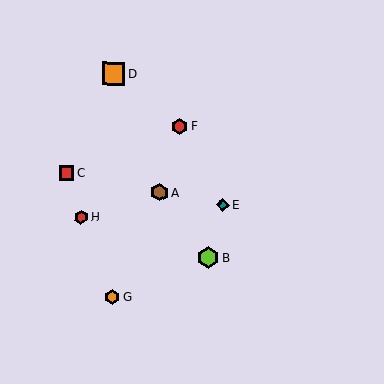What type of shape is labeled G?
Shape G is an orange hexagon.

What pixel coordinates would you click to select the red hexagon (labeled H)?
Click at (81, 217) to select the red hexagon H.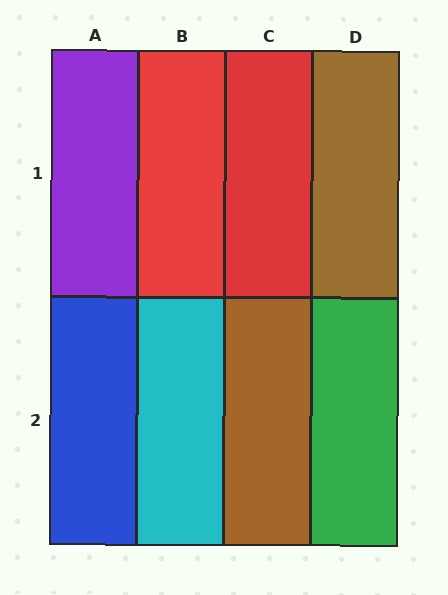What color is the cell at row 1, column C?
Red.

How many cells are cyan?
1 cell is cyan.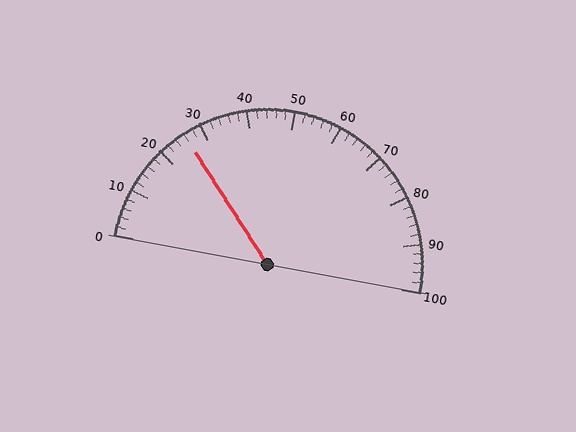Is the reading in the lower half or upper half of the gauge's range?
The reading is in the lower half of the range (0 to 100).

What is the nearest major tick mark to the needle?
The nearest major tick mark is 30.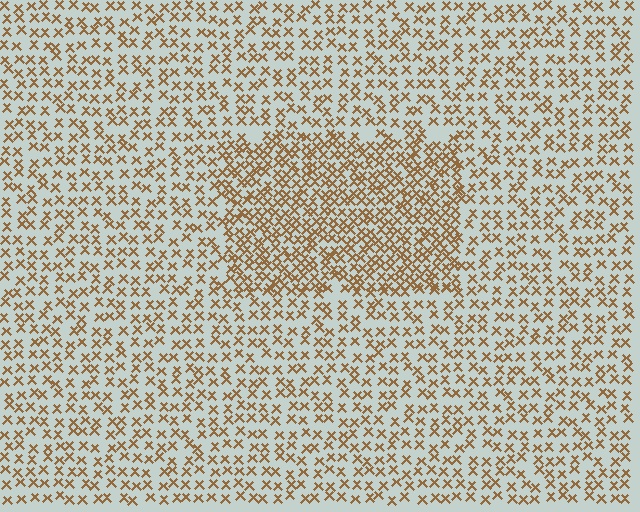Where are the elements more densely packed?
The elements are more densely packed inside the rectangle boundary.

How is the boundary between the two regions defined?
The boundary is defined by a change in element density (approximately 1.9x ratio). All elements are the same color, size, and shape.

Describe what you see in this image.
The image contains small brown elements arranged at two different densities. A rectangle-shaped region is visible where the elements are more densely packed than the surrounding area.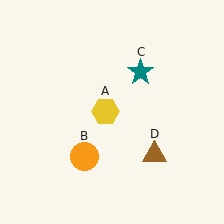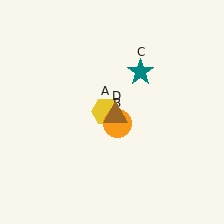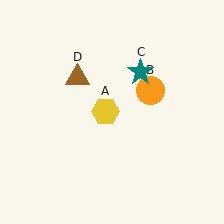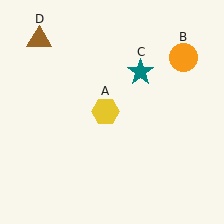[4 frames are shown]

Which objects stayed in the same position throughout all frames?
Yellow hexagon (object A) and teal star (object C) remained stationary.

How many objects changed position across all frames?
2 objects changed position: orange circle (object B), brown triangle (object D).